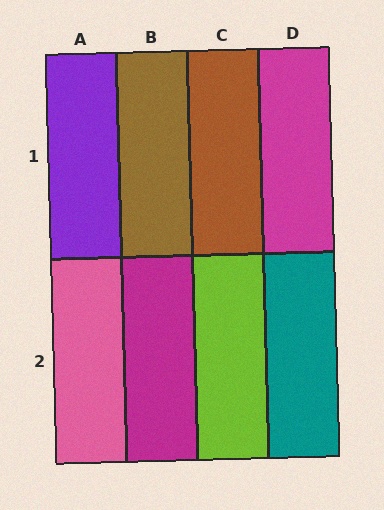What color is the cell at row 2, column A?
Pink.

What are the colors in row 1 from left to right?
Purple, brown, brown, magenta.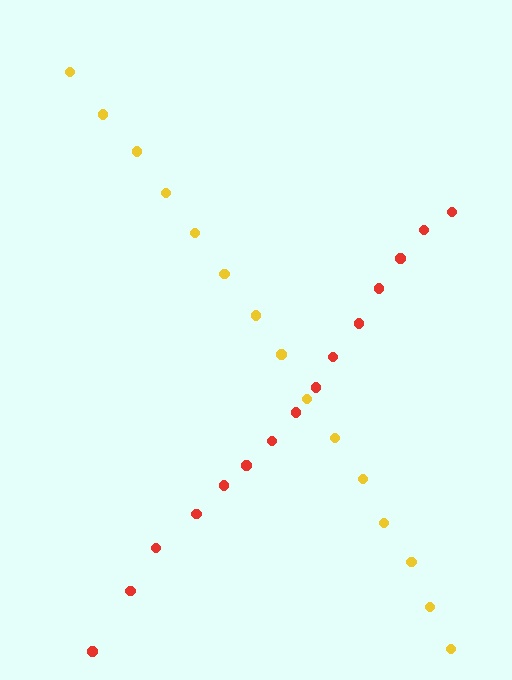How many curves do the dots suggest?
There are 2 distinct paths.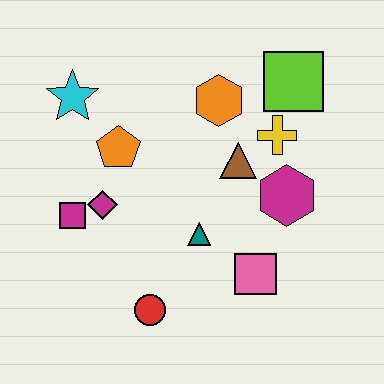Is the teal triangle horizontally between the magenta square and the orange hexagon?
Yes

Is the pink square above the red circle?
Yes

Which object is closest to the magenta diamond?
The magenta square is closest to the magenta diamond.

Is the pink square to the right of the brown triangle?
Yes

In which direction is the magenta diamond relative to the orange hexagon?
The magenta diamond is to the left of the orange hexagon.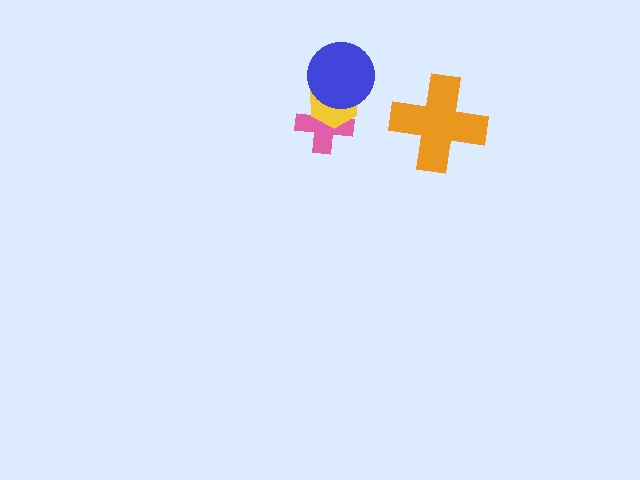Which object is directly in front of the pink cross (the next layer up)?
The yellow hexagon is directly in front of the pink cross.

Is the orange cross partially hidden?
No, no other shape covers it.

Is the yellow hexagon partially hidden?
Yes, it is partially covered by another shape.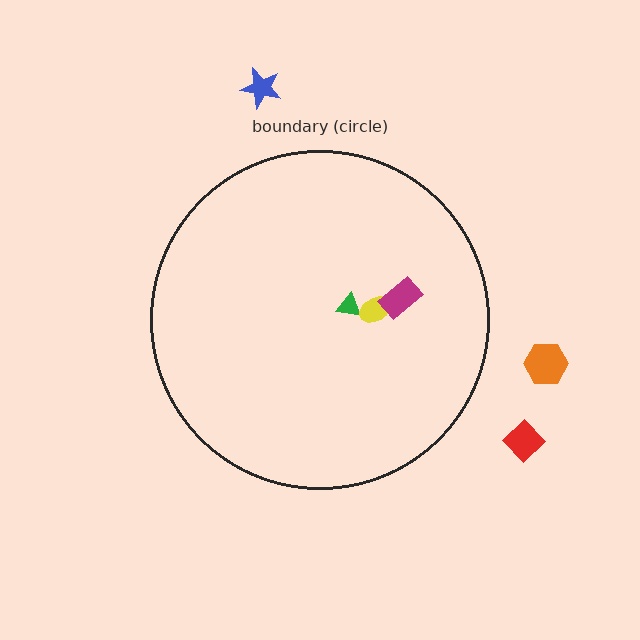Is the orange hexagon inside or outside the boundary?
Outside.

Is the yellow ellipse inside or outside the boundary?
Inside.